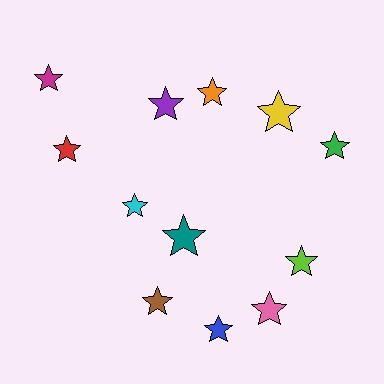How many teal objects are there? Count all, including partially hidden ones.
There is 1 teal object.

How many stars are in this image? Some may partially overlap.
There are 12 stars.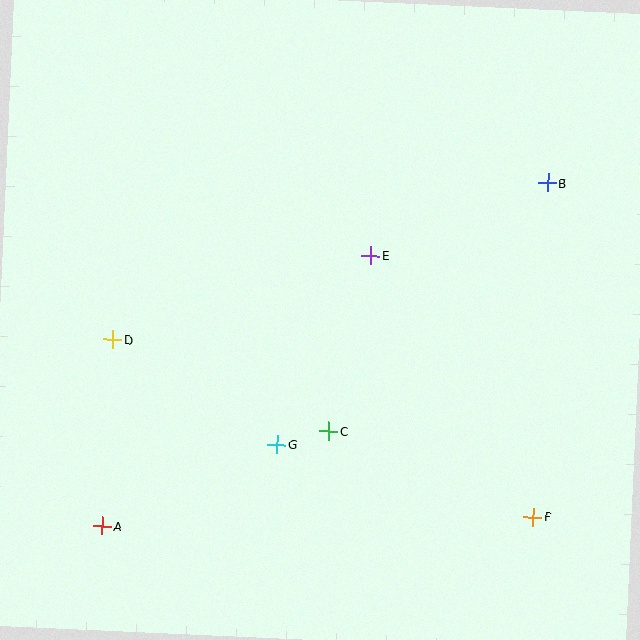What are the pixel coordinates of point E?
Point E is at (371, 256).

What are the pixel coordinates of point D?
Point D is at (112, 340).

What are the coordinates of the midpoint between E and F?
The midpoint between E and F is at (452, 386).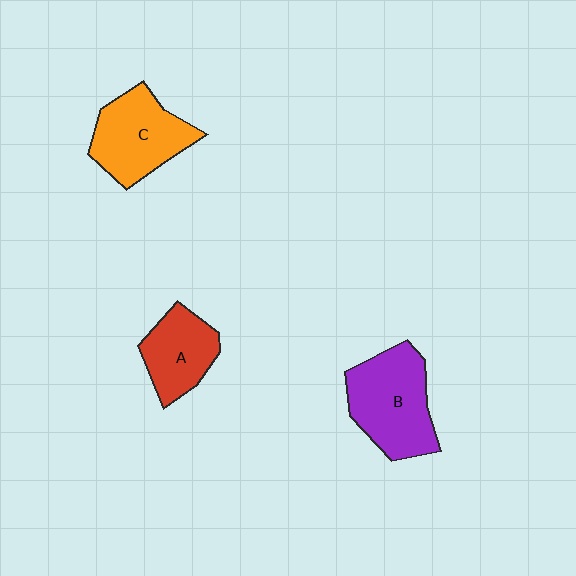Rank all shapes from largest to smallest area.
From largest to smallest: B (purple), C (orange), A (red).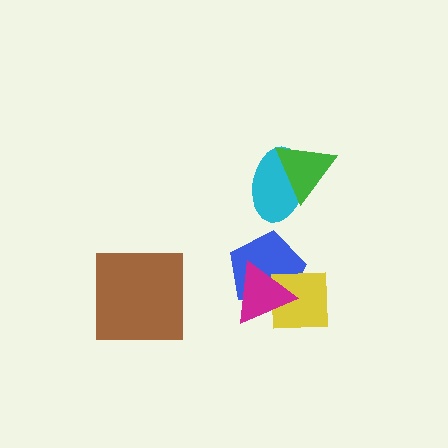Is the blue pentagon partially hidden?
Yes, it is partially covered by another shape.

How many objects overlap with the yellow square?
2 objects overlap with the yellow square.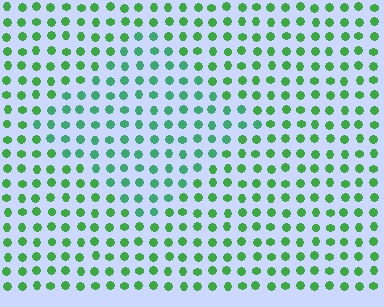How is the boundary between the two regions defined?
The boundary is defined purely by a slight shift in hue (about 27 degrees). Spacing, size, and orientation are identical on both sides.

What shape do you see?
I see a diamond.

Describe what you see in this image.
The image is filled with small green elements in a uniform arrangement. A diamond-shaped region is visible where the elements are tinted to a slightly different hue, forming a subtle color boundary.